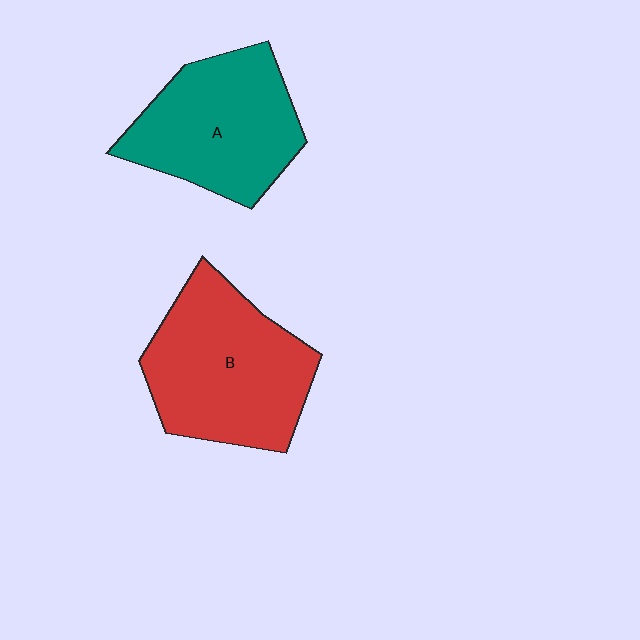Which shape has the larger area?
Shape B (red).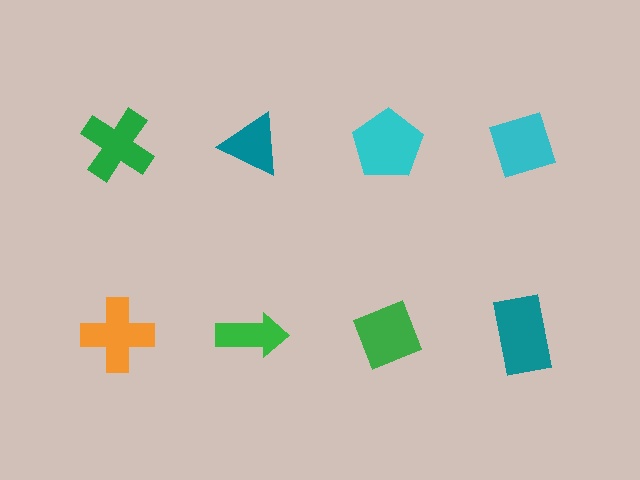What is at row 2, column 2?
A green arrow.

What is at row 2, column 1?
An orange cross.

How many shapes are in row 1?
4 shapes.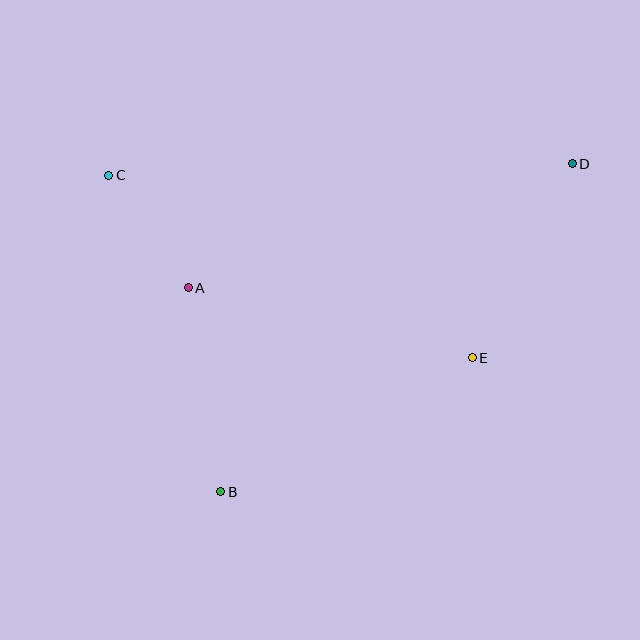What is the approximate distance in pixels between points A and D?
The distance between A and D is approximately 404 pixels.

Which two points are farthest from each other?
Points B and D are farthest from each other.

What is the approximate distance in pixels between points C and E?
The distance between C and E is approximately 407 pixels.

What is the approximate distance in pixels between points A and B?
The distance between A and B is approximately 206 pixels.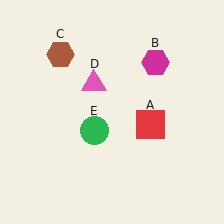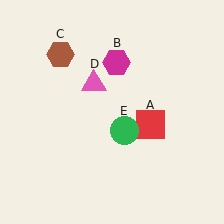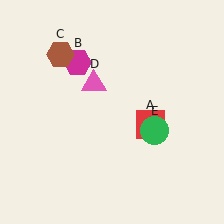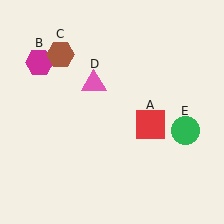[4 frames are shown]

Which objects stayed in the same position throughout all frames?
Red square (object A) and brown hexagon (object C) and pink triangle (object D) remained stationary.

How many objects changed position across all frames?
2 objects changed position: magenta hexagon (object B), green circle (object E).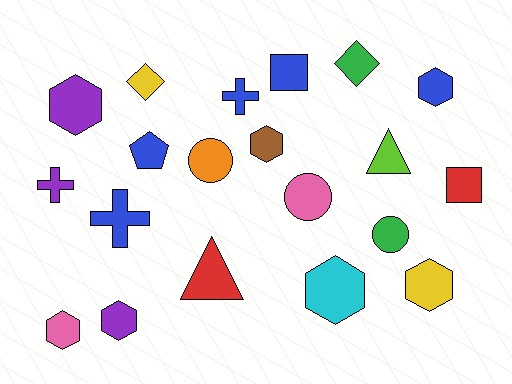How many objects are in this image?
There are 20 objects.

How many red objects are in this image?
There are 2 red objects.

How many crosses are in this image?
There are 3 crosses.